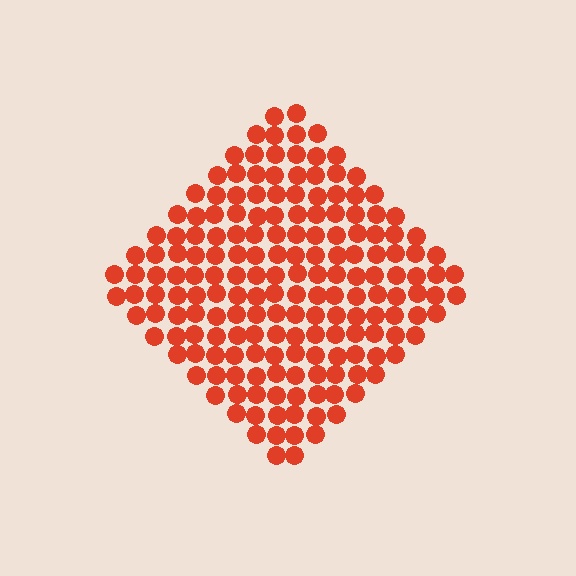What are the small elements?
The small elements are circles.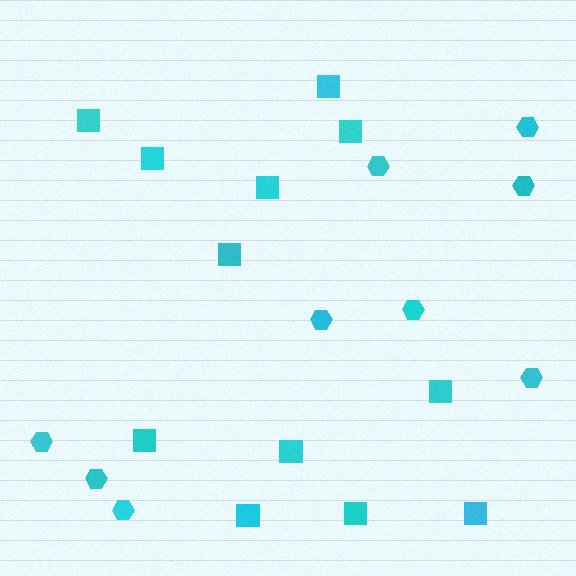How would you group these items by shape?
There are 2 groups: one group of squares (12) and one group of hexagons (9).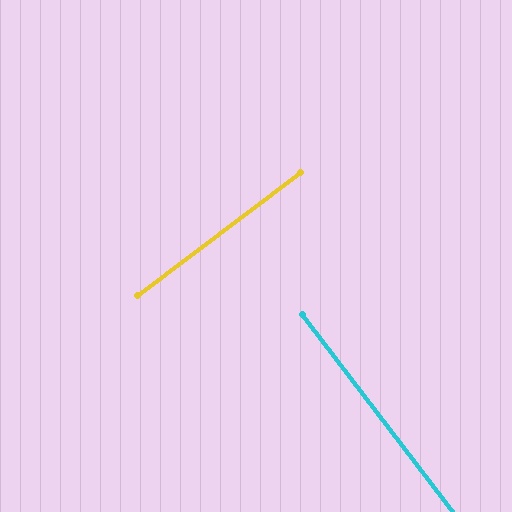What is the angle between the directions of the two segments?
Approximately 89 degrees.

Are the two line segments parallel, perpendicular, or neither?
Perpendicular — they meet at approximately 89°.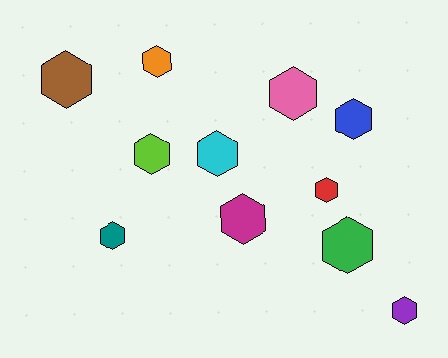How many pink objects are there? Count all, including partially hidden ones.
There is 1 pink object.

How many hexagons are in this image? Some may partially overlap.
There are 11 hexagons.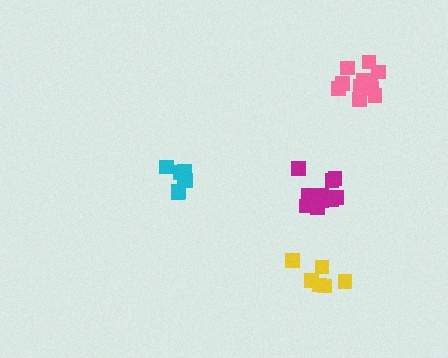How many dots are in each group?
Group 1: 11 dots, Group 2: 12 dots, Group 3: 7 dots, Group 4: 6 dots (36 total).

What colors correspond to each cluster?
The clusters are colored: magenta, pink, cyan, yellow.